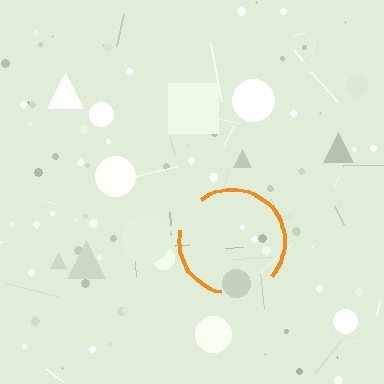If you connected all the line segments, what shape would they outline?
They would outline a circle.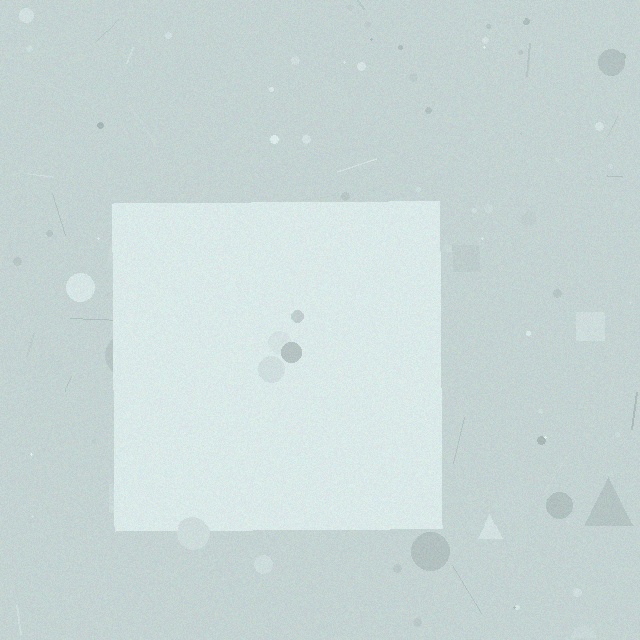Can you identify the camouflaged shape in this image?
The camouflaged shape is a square.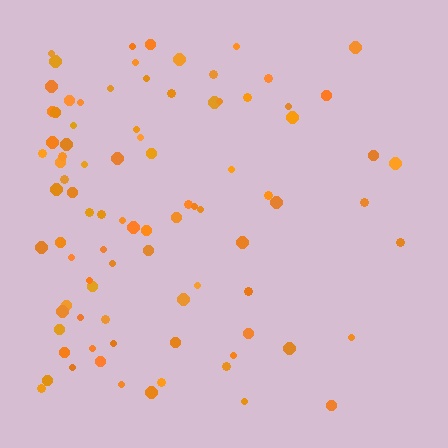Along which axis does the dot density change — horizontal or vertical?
Horizontal.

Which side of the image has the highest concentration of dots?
The left.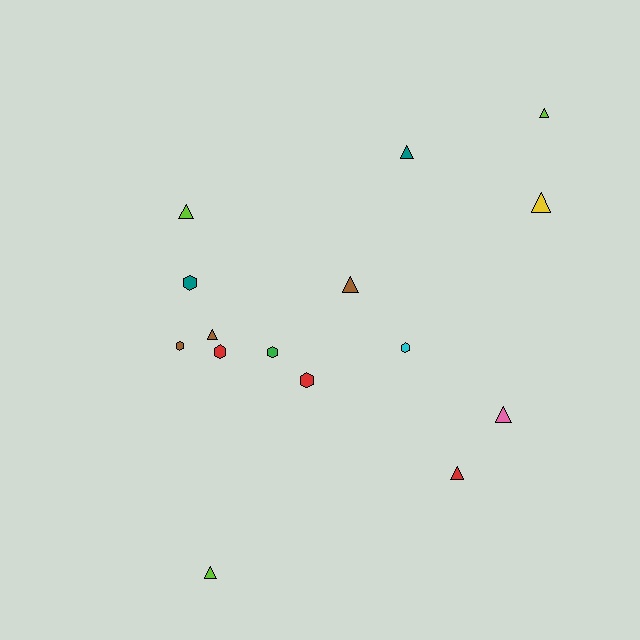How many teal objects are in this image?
There are 2 teal objects.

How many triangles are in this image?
There are 9 triangles.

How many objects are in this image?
There are 15 objects.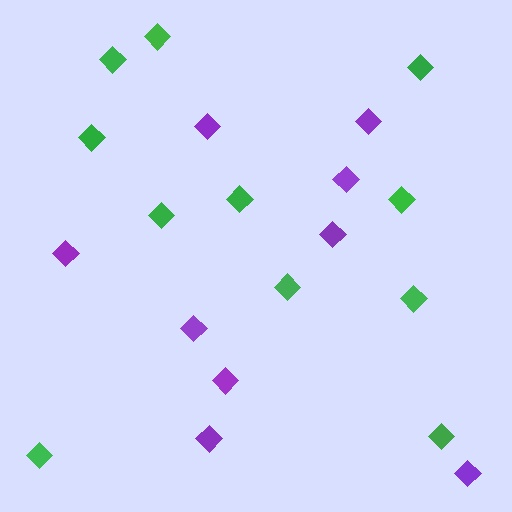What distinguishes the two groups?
There are 2 groups: one group of green diamonds (11) and one group of purple diamonds (9).